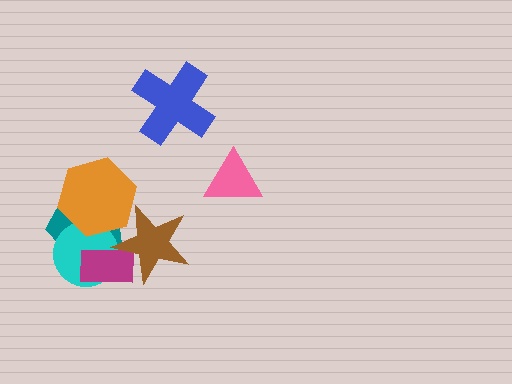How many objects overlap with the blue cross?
0 objects overlap with the blue cross.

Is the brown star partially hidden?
No, no other shape covers it.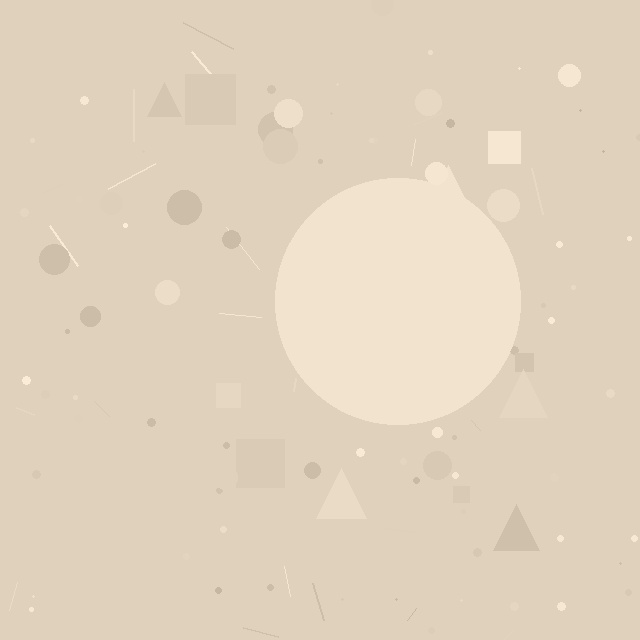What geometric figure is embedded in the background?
A circle is embedded in the background.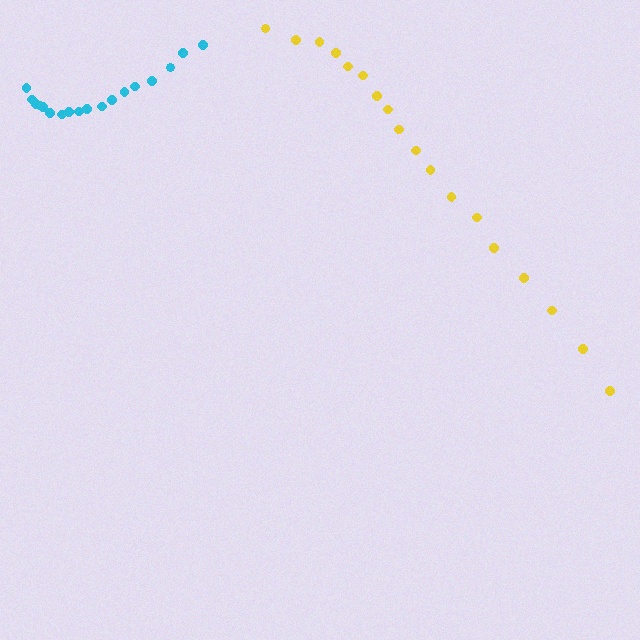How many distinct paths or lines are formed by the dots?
There are 2 distinct paths.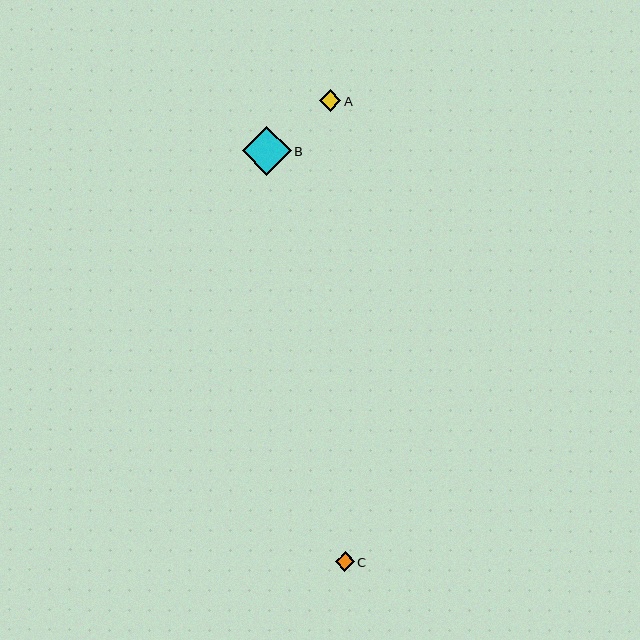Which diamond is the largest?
Diamond B is the largest with a size of approximately 49 pixels.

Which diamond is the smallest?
Diamond C is the smallest with a size of approximately 19 pixels.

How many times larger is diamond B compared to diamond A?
Diamond B is approximately 2.3 times the size of diamond A.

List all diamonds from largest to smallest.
From largest to smallest: B, A, C.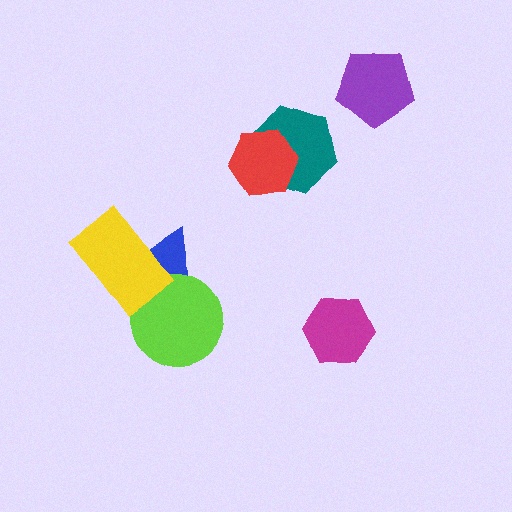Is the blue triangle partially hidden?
Yes, it is partially covered by another shape.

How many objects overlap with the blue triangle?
2 objects overlap with the blue triangle.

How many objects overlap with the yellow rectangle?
2 objects overlap with the yellow rectangle.